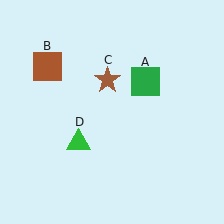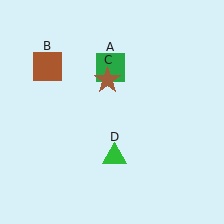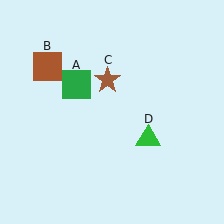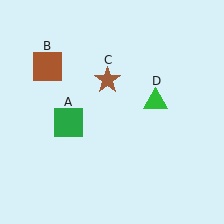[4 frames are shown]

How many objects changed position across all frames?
2 objects changed position: green square (object A), green triangle (object D).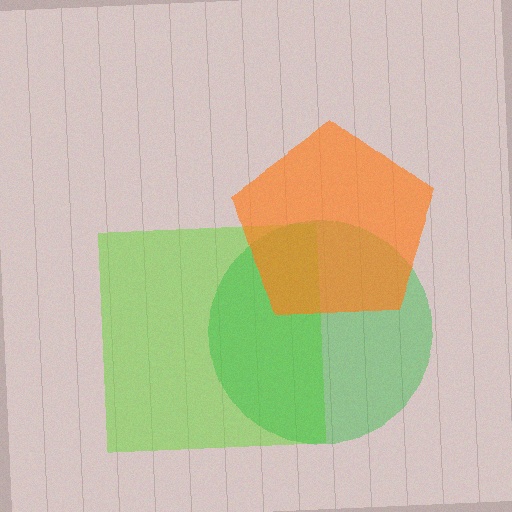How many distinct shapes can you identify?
There are 3 distinct shapes: a lime square, a green circle, an orange pentagon.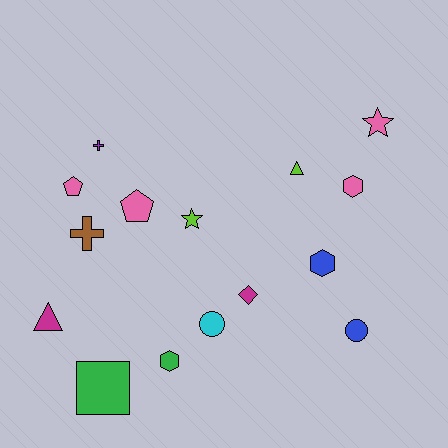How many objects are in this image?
There are 15 objects.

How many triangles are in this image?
There are 2 triangles.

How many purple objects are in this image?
There is 1 purple object.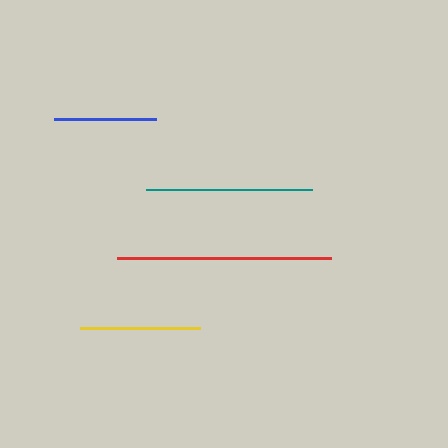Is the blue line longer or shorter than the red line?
The red line is longer than the blue line.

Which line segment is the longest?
The red line is the longest at approximately 215 pixels.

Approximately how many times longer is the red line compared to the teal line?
The red line is approximately 1.3 times the length of the teal line.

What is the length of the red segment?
The red segment is approximately 215 pixels long.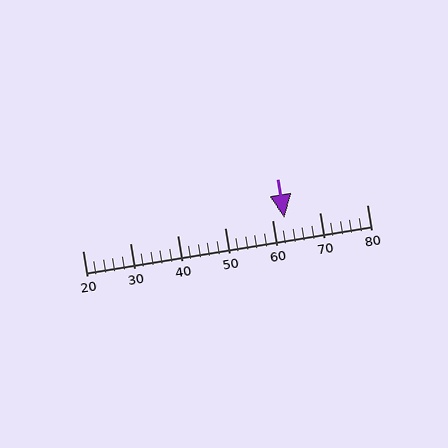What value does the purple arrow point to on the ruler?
The purple arrow points to approximately 63.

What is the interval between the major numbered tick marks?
The major tick marks are spaced 10 units apart.